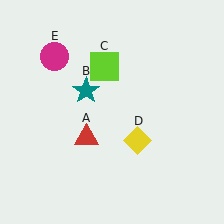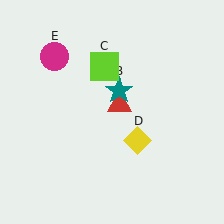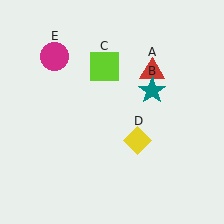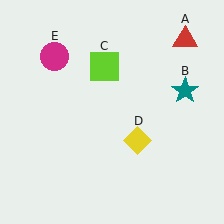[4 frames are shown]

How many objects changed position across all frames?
2 objects changed position: red triangle (object A), teal star (object B).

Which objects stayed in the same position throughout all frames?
Lime square (object C) and yellow diamond (object D) and magenta circle (object E) remained stationary.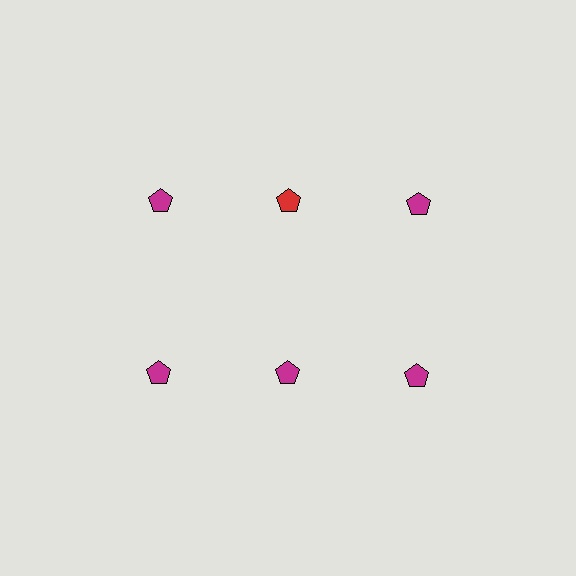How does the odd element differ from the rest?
It has a different color: red instead of magenta.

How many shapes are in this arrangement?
There are 6 shapes arranged in a grid pattern.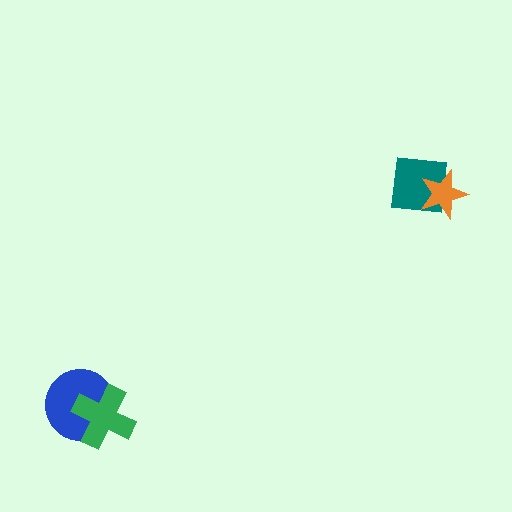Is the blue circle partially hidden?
Yes, it is partially covered by another shape.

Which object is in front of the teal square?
The orange star is in front of the teal square.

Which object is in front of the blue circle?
The green cross is in front of the blue circle.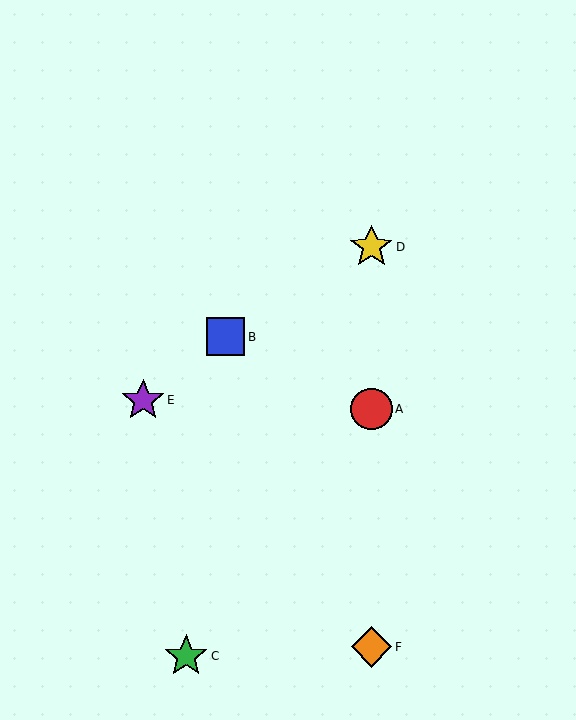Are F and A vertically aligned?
Yes, both are at x≈371.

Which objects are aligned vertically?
Objects A, D, F are aligned vertically.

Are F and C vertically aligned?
No, F is at x≈371 and C is at x≈186.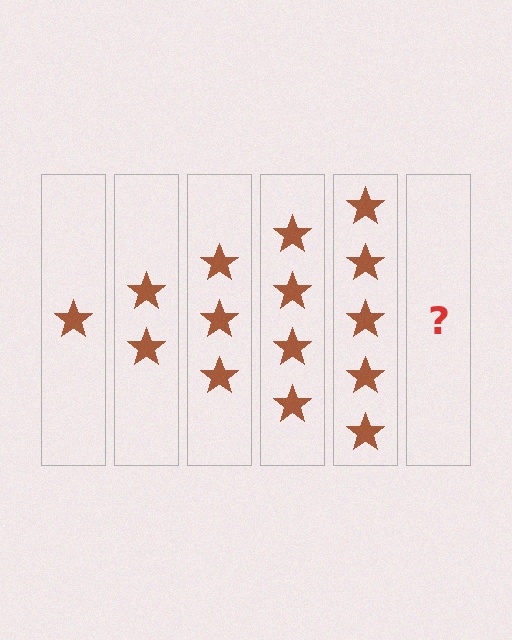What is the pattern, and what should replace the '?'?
The pattern is that each step adds one more star. The '?' should be 6 stars.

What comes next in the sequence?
The next element should be 6 stars.